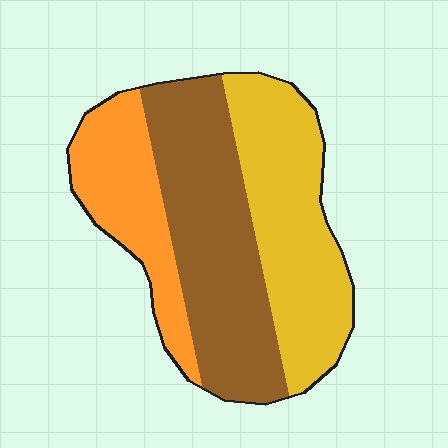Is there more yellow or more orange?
Yellow.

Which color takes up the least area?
Orange, at roughly 25%.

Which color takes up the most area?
Brown, at roughly 40%.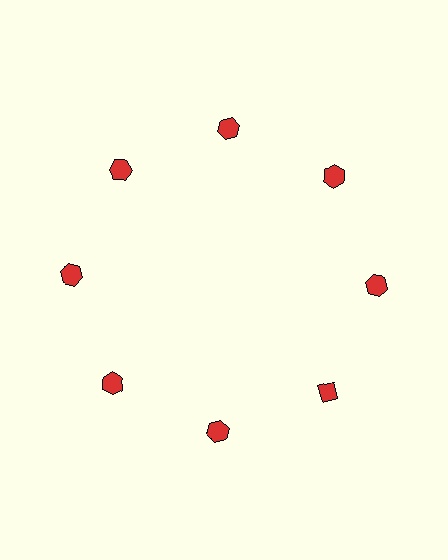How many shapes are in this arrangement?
There are 8 shapes arranged in a ring pattern.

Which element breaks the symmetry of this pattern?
The red diamond at roughly the 4 o'clock position breaks the symmetry. All other shapes are red hexagons.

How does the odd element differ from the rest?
It has a different shape: diamond instead of hexagon.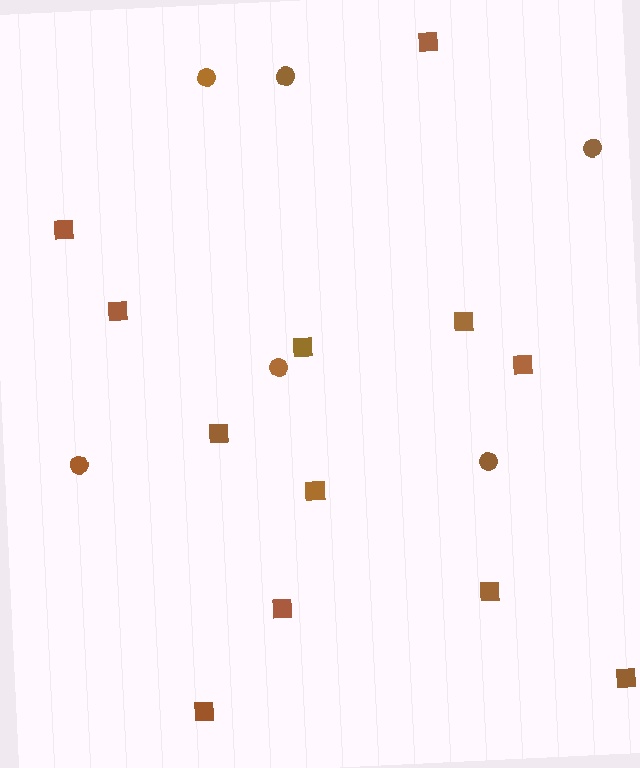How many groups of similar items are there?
There are 2 groups: one group of squares (12) and one group of circles (6).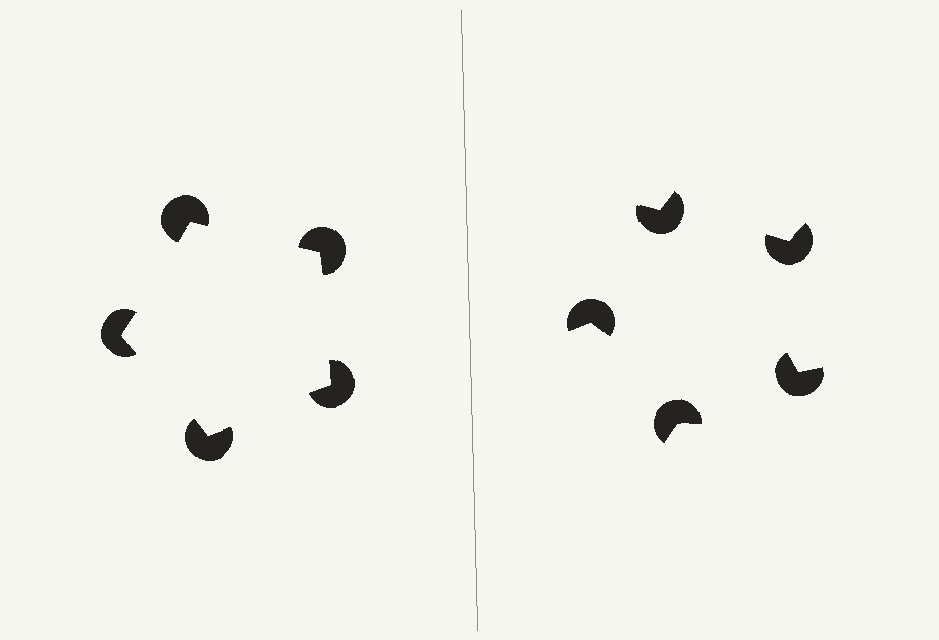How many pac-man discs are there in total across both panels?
10 — 5 on each side.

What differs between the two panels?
The pac-man discs are positioned identically on both sides; only the wedge orientations differ. On the left they align to a pentagon; on the right they are misaligned.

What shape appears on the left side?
An illusory pentagon.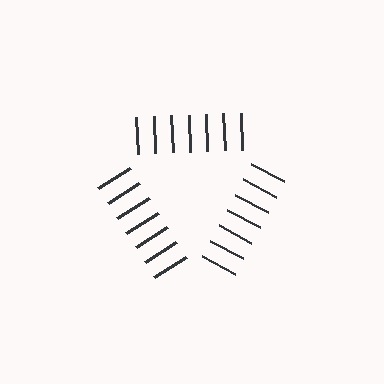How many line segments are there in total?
21 — 7 along each of the 3 edges.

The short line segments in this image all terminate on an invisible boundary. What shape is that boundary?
An illusory triangle — the line segments terminate on its edges but no continuous stroke is drawn.